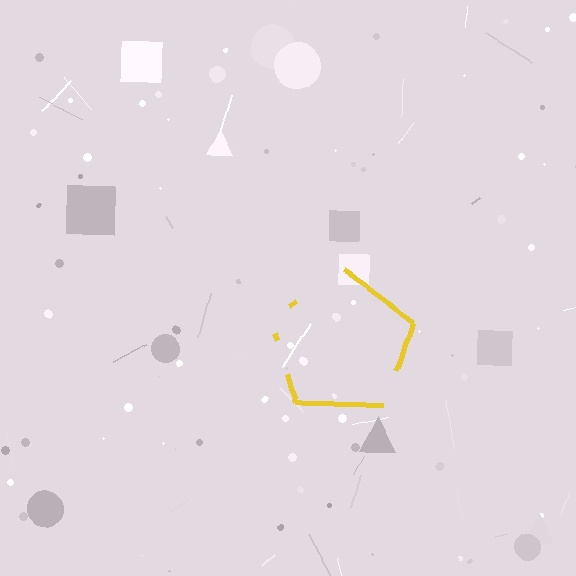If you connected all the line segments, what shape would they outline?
They would outline a pentagon.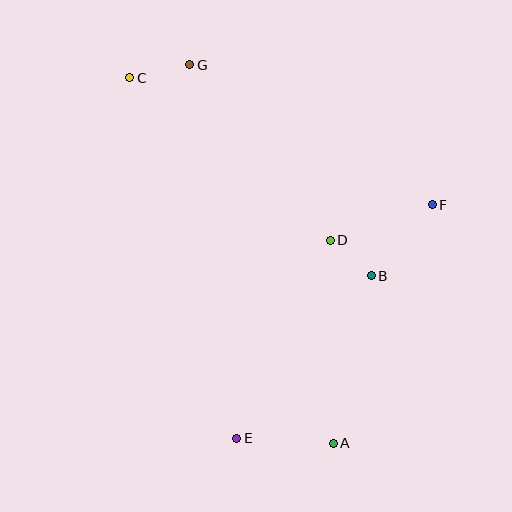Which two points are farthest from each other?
Points A and C are farthest from each other.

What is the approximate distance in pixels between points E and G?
The distance between E and G is approximately 376 pixels.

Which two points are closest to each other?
Points B and D are closest to each other.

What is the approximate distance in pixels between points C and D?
The distance between C and D is approximately 258 pixels.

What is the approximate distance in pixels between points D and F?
The distance between D and F is approximately 108 pixels.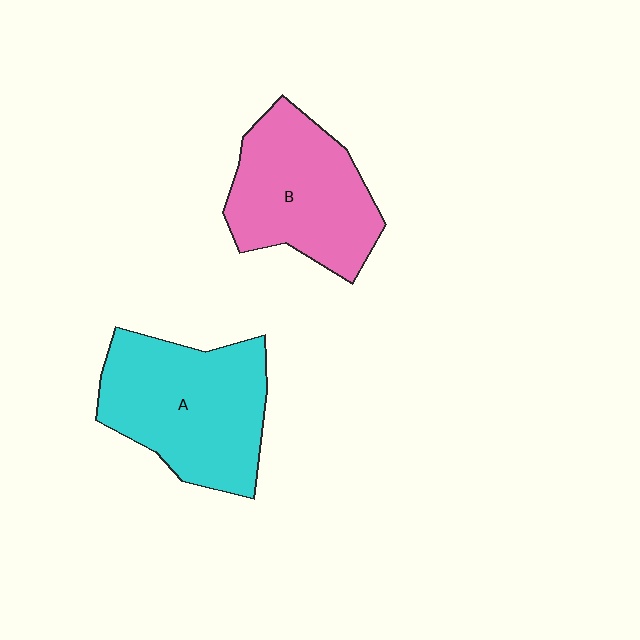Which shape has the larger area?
Shape A (cyan).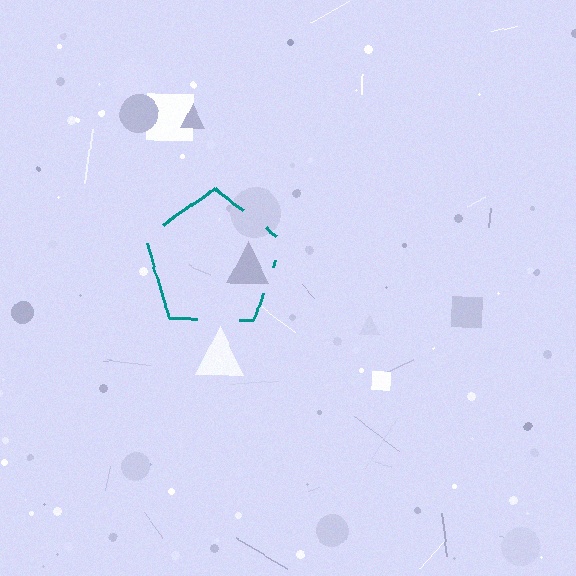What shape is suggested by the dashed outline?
The dashed outline suggests a pentagon.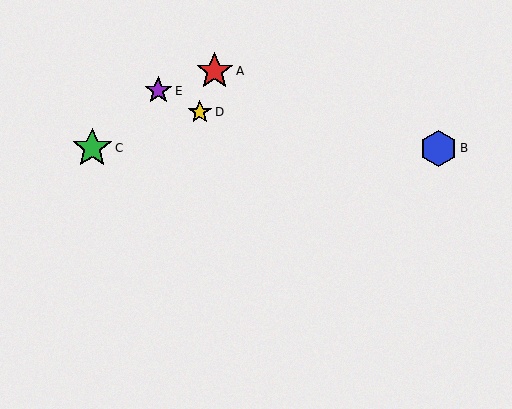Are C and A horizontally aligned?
No, C is at y≈148 and A is at y≈71.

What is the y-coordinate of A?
Object A is at y≈71.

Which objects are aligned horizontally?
Objects B, C are aligned horizontally.